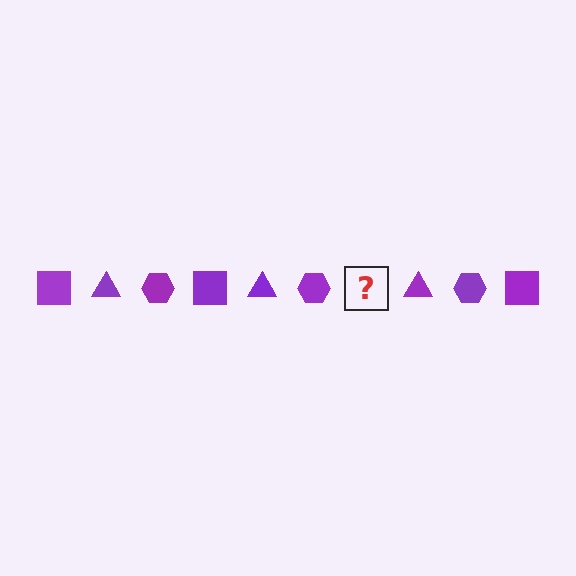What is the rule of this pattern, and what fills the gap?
The rule is that the pattern cycles through square, triangle, hexagon shapes in purple. The gap should be filled with a purple square.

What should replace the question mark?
The question mark should be replaced with a purple square.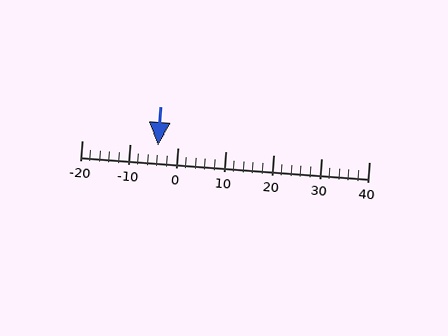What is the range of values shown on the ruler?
The ruler shows values from -20 to 40.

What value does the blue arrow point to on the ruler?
The blue arrow points to approximately -4.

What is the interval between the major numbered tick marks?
The major tick marks are spaced 10 units apart.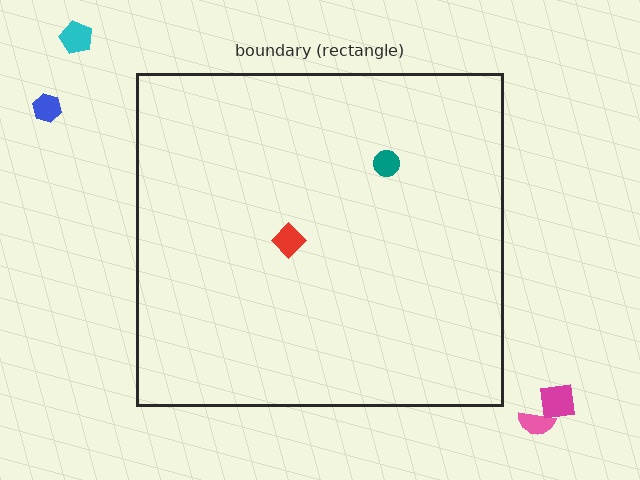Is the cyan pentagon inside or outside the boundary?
Outside.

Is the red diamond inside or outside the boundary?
Inside.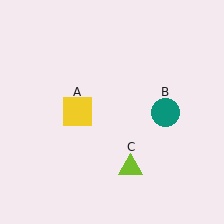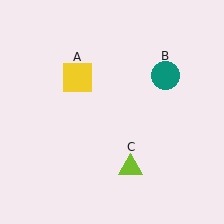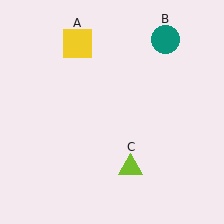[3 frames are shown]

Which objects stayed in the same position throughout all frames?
Lime triangle (object C) remained stationary.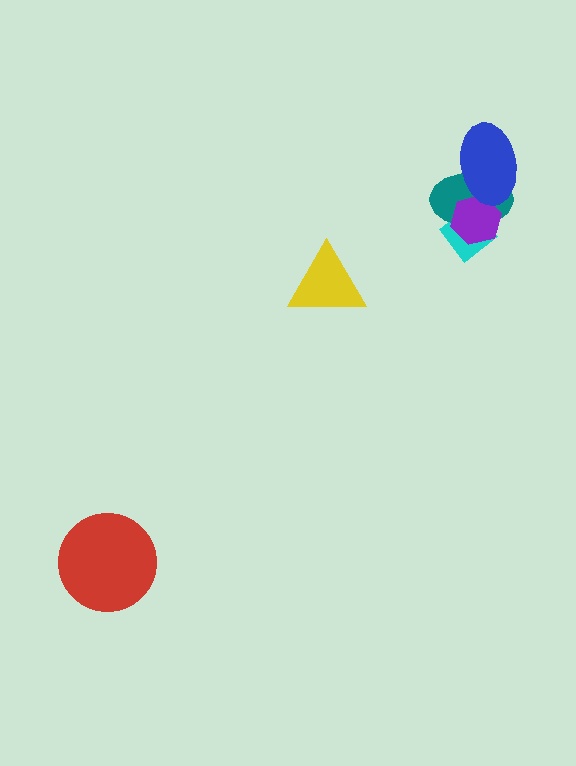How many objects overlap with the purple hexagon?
3 objects overlap with the purple hexagon.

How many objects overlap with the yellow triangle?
0 objects overlap with the yellow triangle.